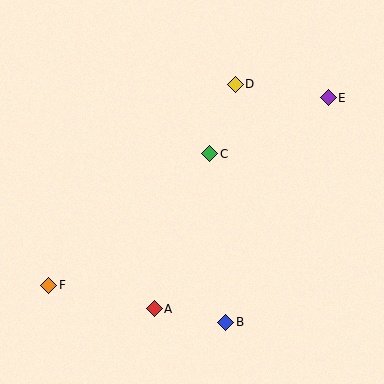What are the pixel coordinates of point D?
Point D is at (235, 84).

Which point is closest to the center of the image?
Point C at (210, 154) is closest to the center.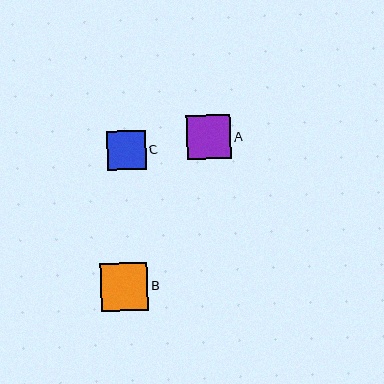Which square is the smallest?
Square C is the smallest with a size of approximately 39 pixels.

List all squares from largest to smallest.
From largest to smallest: B, A, C.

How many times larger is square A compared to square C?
Square A is approximately 1.1 times the size of square C.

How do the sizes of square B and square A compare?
Square B and square A are approximately the same size.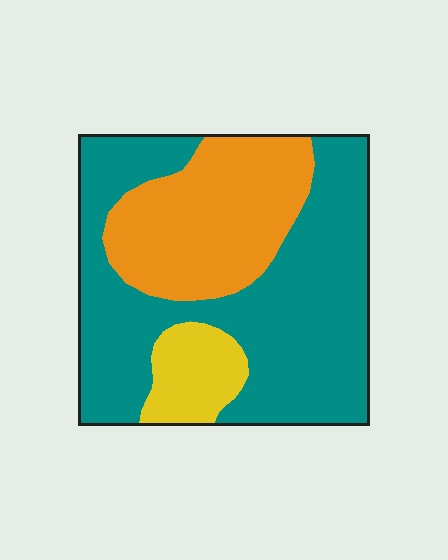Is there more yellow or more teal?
Teal.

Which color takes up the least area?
Yellow, at roughly 10%.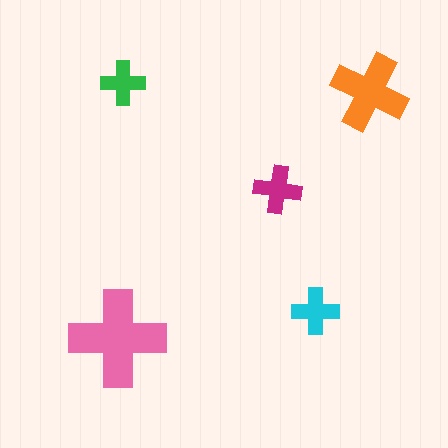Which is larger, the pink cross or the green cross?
The pink one.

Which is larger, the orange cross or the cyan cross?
The orange one.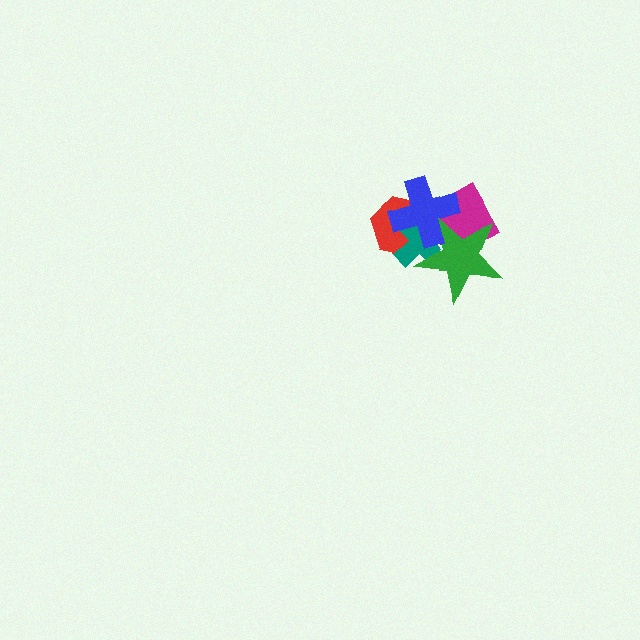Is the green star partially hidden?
Yes, it is partially covered by another shape.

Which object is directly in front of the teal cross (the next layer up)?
The magenta diamond is directly in front of the teal cross.